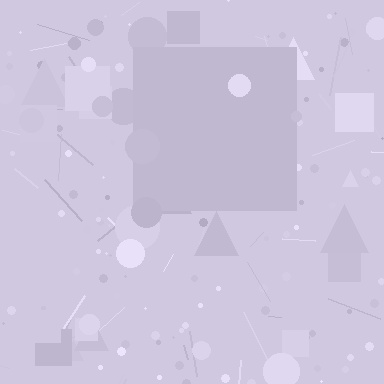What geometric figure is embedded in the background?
A square is embedded in the background.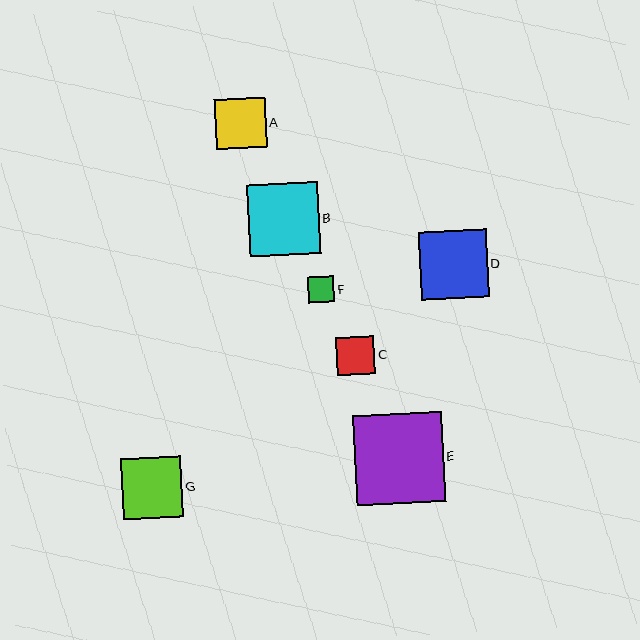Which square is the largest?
Square E is the largest with a size of approximately 89 pixels.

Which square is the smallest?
Square F is the smallest with a size of approximately 26 pixels.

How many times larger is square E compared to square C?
Square E is approximately 2.3 times the size of square C.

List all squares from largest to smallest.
From largest to smallest: E, B, D, G, A, C, F.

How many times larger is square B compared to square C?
Square B is approximately 1.9 times the size of square C.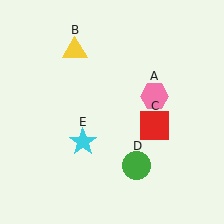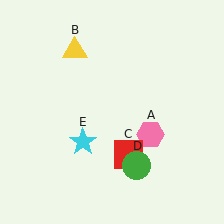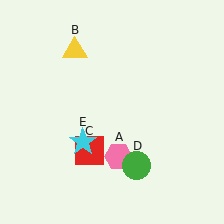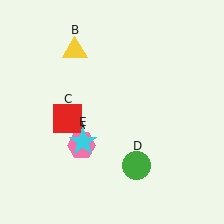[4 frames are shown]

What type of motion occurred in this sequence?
The pink hexagon (object A), red square (object C) rotated clockwise around the center of the scene.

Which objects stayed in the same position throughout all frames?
Yellow triangle (object B) and green circle (object D) and cyan star (object E) remained stationary.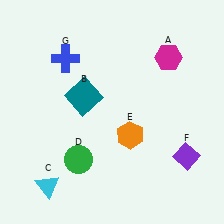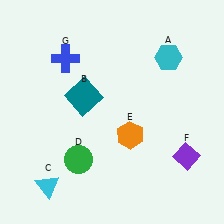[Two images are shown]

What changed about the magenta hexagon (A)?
In Image 1, A is magenta. In Image 2, it changed to cyan.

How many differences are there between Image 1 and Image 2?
There is 1 difference between the two images.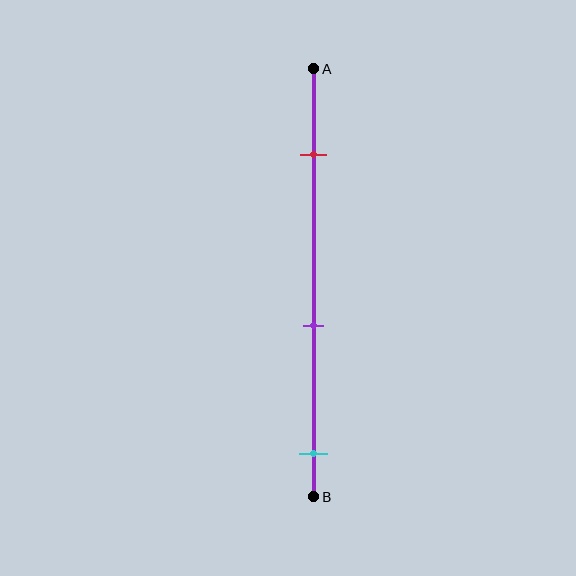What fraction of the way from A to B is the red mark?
The red mark is approximately 20% (0.2) of the way from A to B.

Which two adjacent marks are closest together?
The purple and cyan marks are the closest adjacent pair.